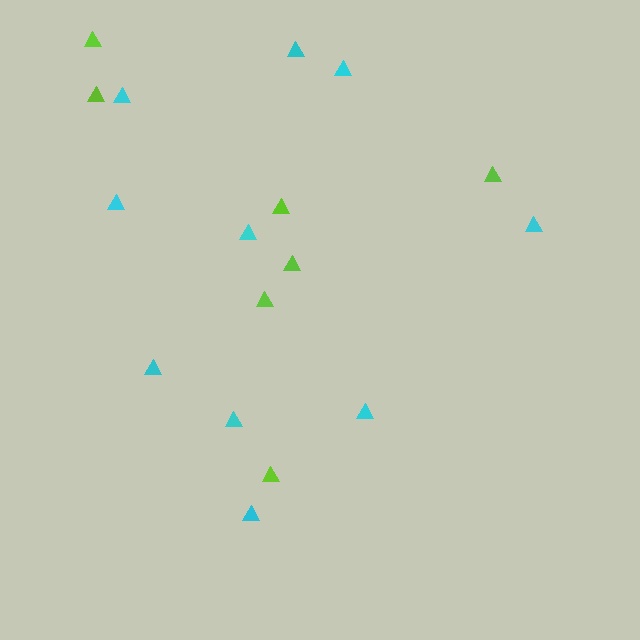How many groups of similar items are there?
There are 2 groups: one group of cyan triangles (10) and one group of lime triangles (7).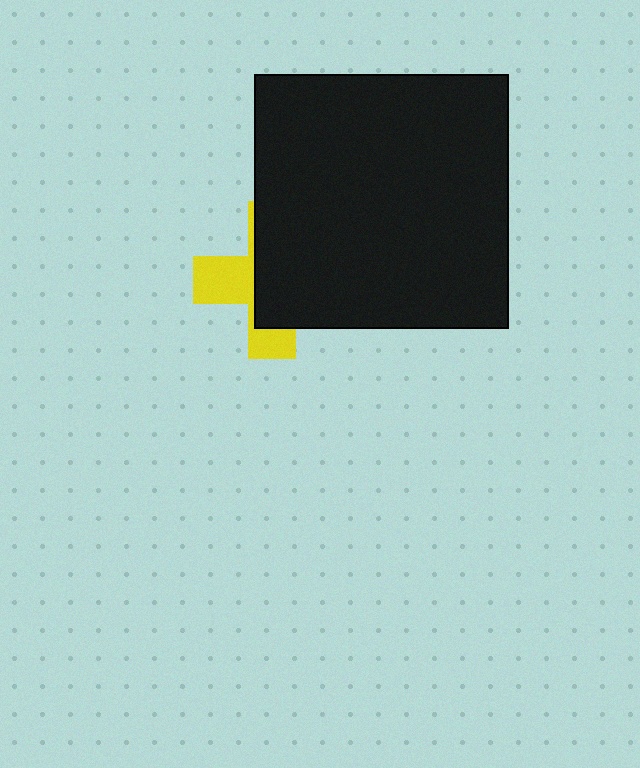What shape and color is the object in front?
The object in front is a black square.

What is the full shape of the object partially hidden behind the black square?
The partially hidden object is a yellow cross.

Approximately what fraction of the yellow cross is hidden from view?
Roughly 63% of the yellow cross is hidden behind the black square.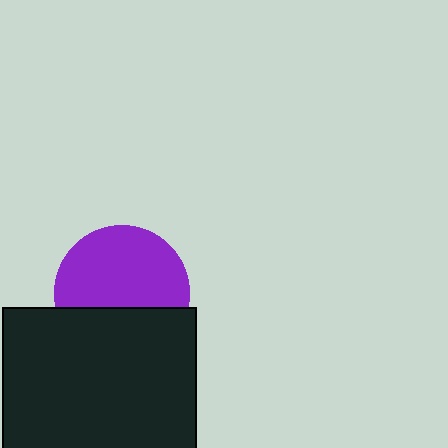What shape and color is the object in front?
The object in front is a black rectangle.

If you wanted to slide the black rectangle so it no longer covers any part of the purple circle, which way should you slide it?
Slide it down — that is the most direct way to separate the two shapes.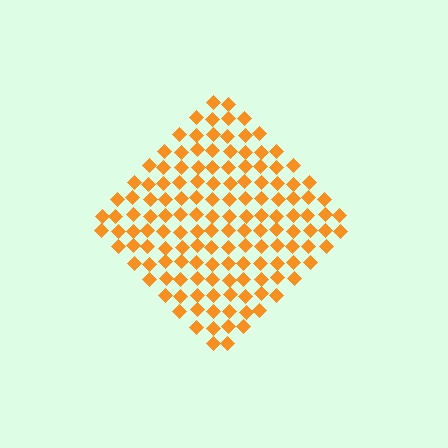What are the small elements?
The small elements are diamonds.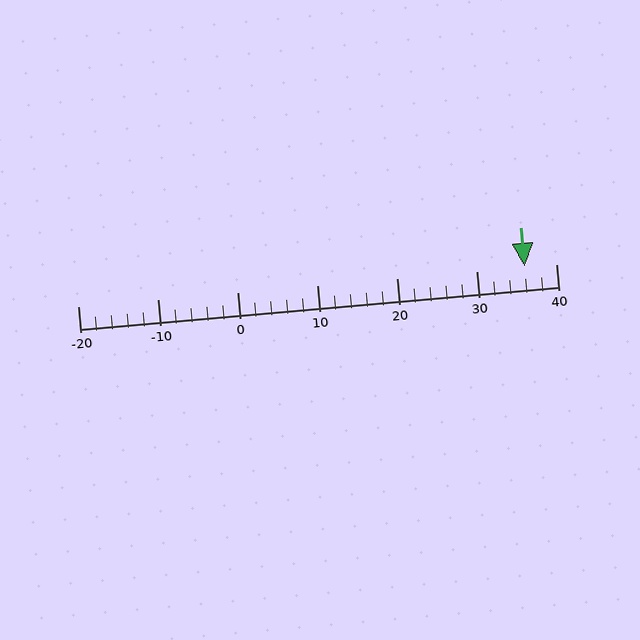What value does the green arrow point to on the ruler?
The green arrow points to approximately 36.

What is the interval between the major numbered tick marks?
The major tick marks are spaced 10 units apart.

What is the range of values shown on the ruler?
The ruler shows values from -20 to 40.